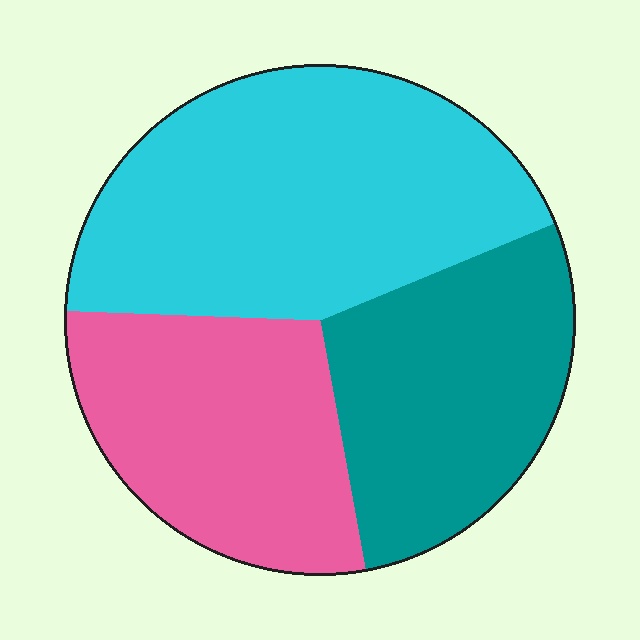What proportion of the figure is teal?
Teal covers about 30% of the figure.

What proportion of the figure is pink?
Pink covers roughly 30% of the figure.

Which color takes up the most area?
Cyan, at roughly 45%.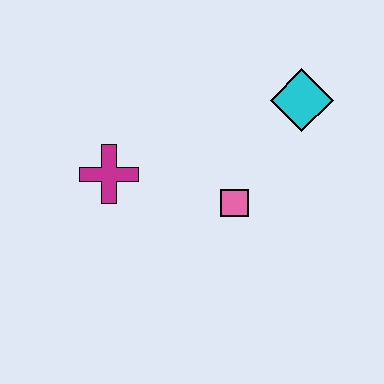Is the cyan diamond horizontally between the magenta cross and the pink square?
No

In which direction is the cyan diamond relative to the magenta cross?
The cyan diamond is to the right of the magenta cross.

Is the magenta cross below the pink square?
No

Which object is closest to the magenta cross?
The pink square is closest to the magenta cross.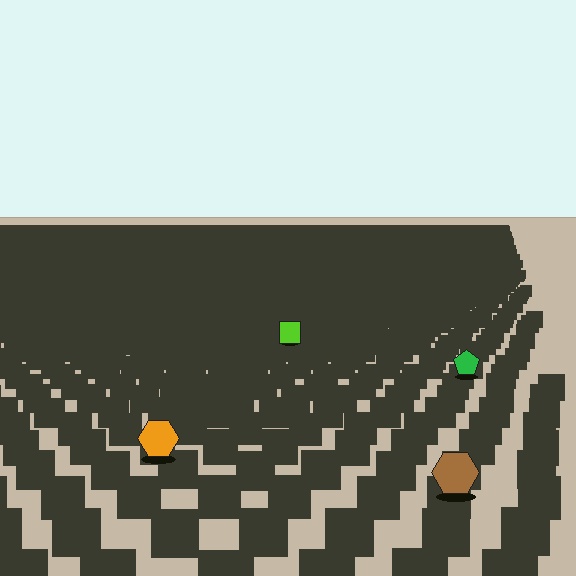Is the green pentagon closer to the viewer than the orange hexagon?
No. The orange hexagon is closer — you can tell from the texture gradient: the ground texture is coarser near it.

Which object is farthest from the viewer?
The lime square is farthest from the viewer. It appears smaller and the ground texture around it is denser.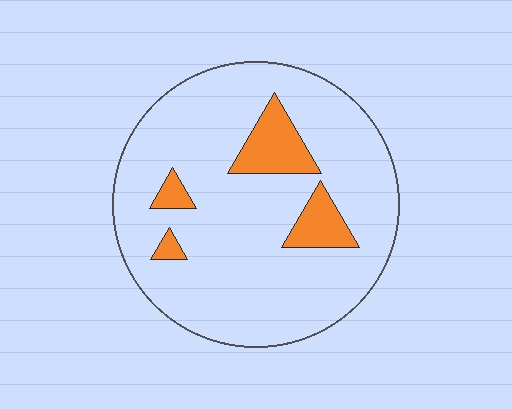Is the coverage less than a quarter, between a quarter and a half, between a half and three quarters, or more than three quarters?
Less than a quarter.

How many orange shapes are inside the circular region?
4.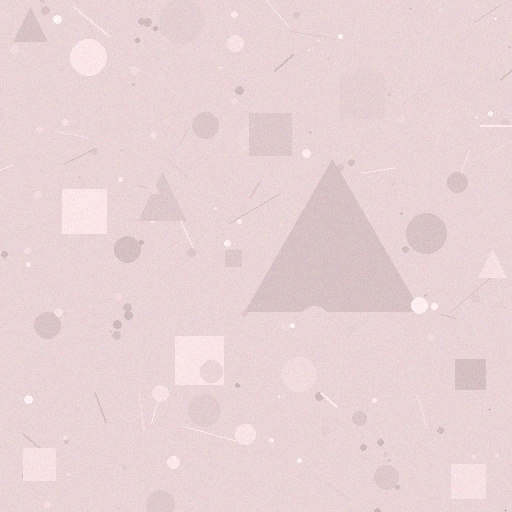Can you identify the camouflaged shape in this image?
The camouflaged shape is a triangle.